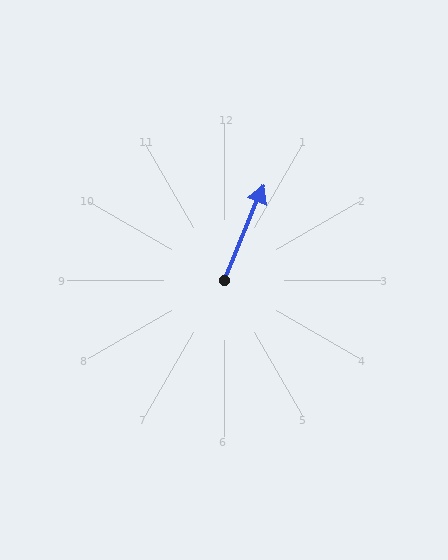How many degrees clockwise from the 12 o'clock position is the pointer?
Approximately 23 degrees.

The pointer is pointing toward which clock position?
Roughly 1 o'clock.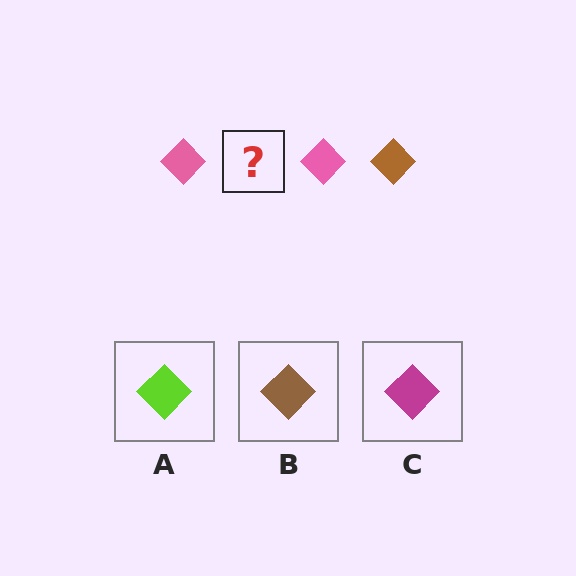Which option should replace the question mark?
Option B.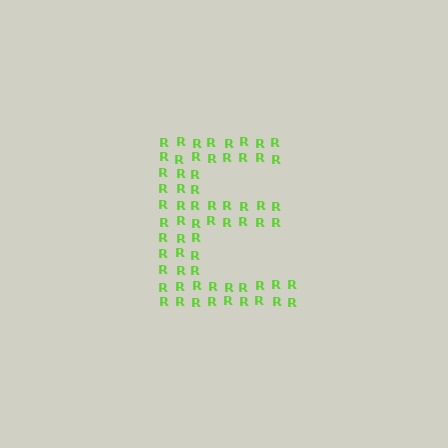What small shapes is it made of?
It is made of small letter R's.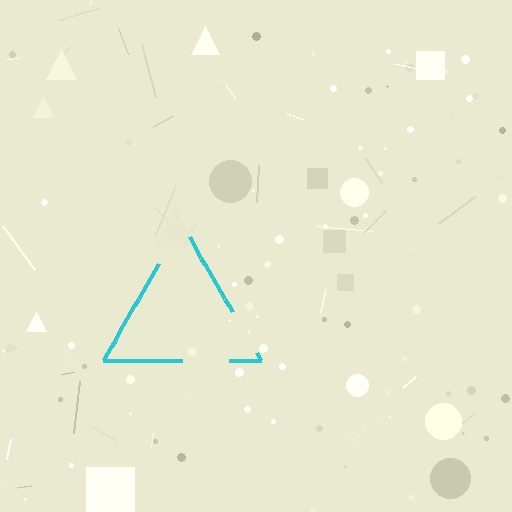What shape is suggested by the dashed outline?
The dashed outline suggests a triangle.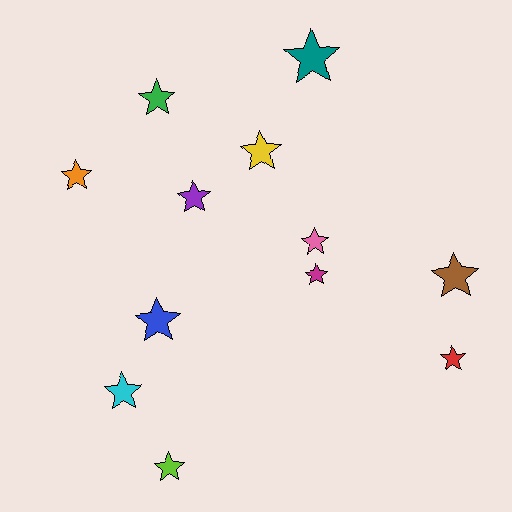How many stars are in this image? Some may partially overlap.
There are 12 stars.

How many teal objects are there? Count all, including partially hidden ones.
There is 1 teal object.